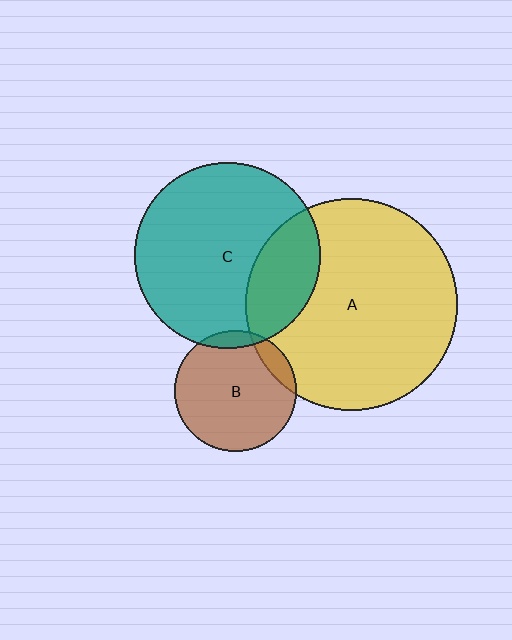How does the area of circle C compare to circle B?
Approximately 2.3 times.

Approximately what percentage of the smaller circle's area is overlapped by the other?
Approximately 5%.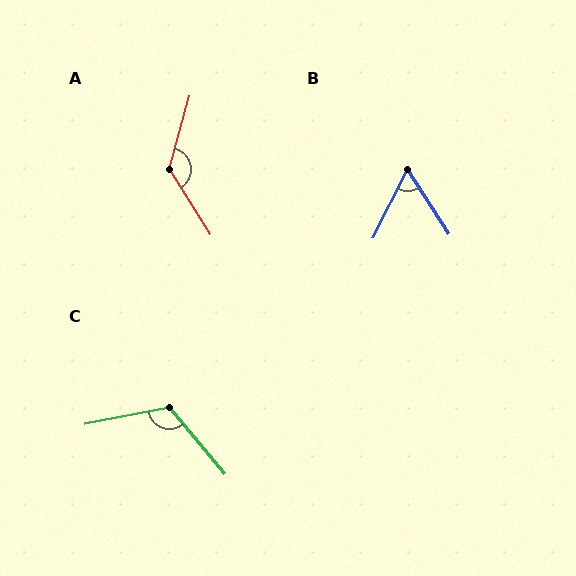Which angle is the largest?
A, at approximately 132 degrees.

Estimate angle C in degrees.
Approximately 119 degrees.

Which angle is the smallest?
B, at approximately 60 degrees.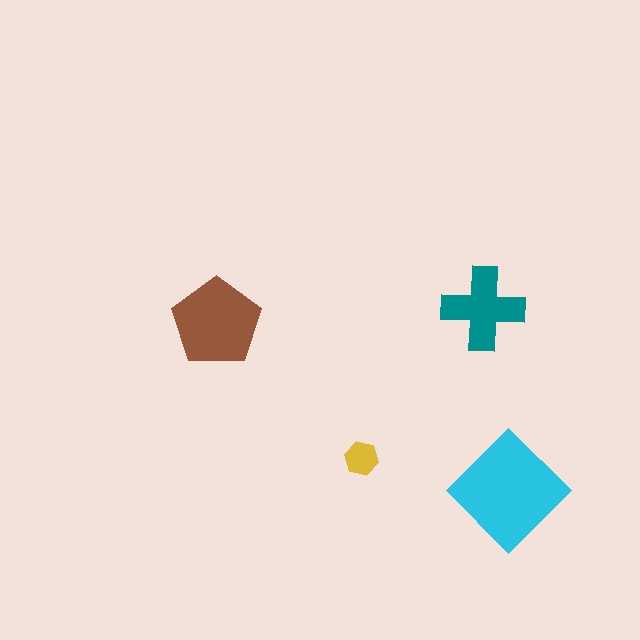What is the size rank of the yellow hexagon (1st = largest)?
4th.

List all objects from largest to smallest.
The cyan diamond, the brown pentagon, the teal cross, the yellow hexagon.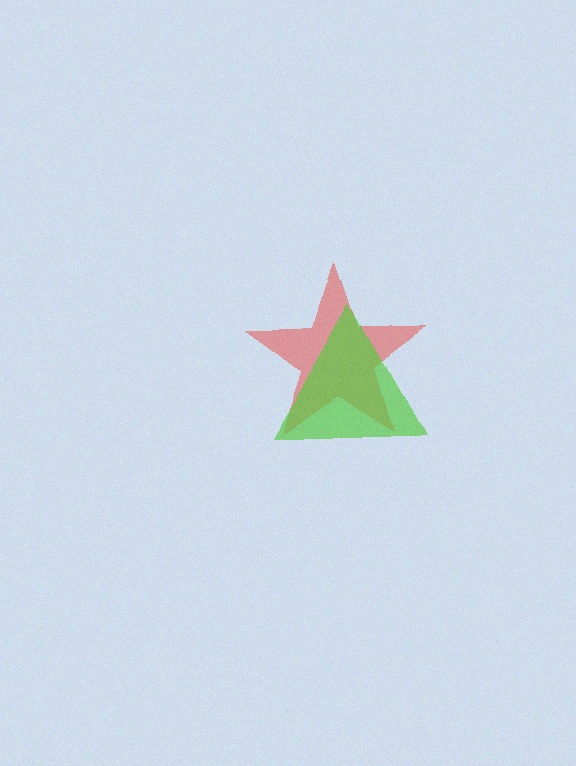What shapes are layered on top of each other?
The layered shapes are: a red star, a lime triangle.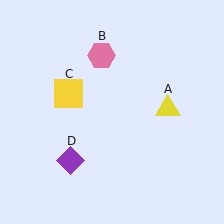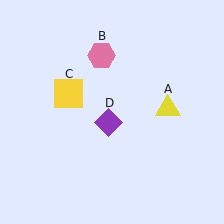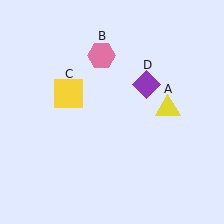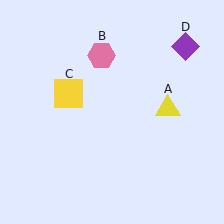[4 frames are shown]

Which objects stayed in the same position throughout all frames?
Yellow triangle (object A) and pink hexagon (object B) and yellow square (object C) remained stationary.